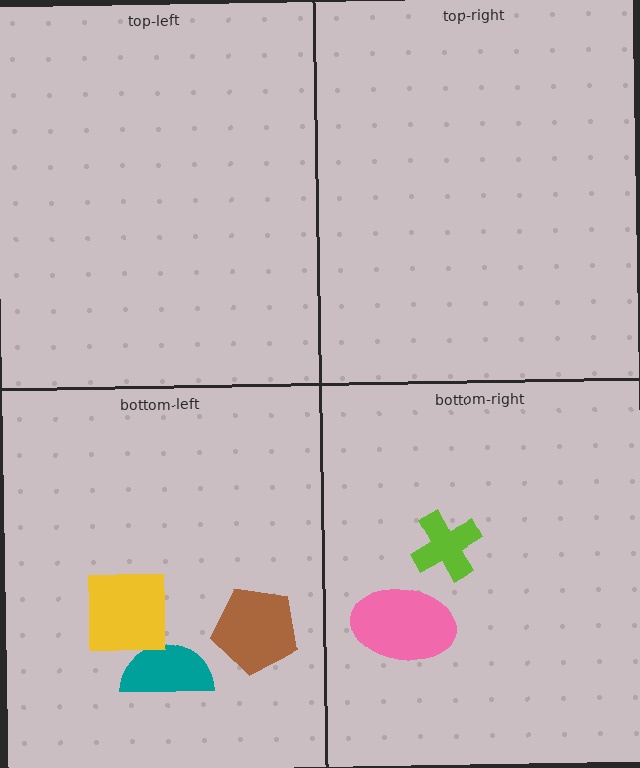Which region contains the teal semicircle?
The bottom-left region.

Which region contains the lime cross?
The bottom-right region.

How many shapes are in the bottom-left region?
3.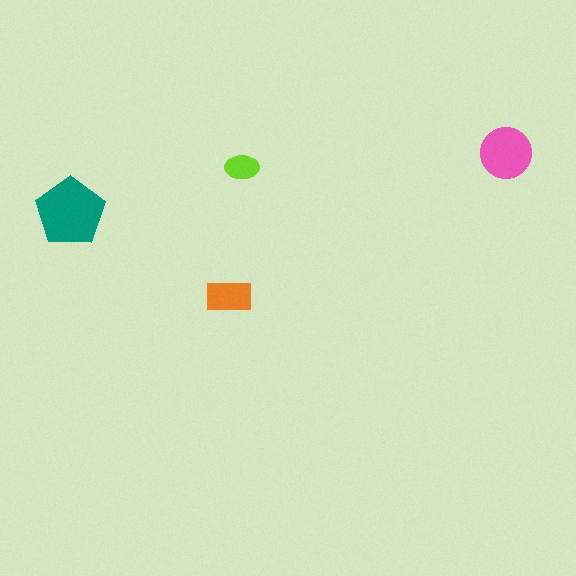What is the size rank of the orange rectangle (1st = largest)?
3rd.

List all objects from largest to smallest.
The teal pentagon, the pink circle, the orange rectangle, the lime ellipse.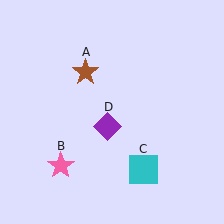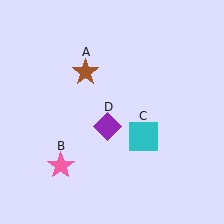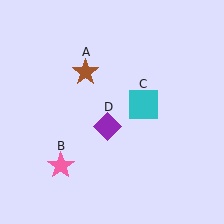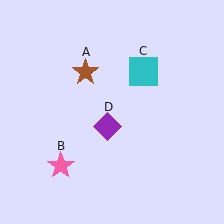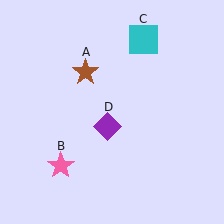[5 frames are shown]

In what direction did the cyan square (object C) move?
The cyan square (object C) moved up.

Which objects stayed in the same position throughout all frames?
Brown star (object A) and pink star (object B) and purple diamond (object D) remained stationary.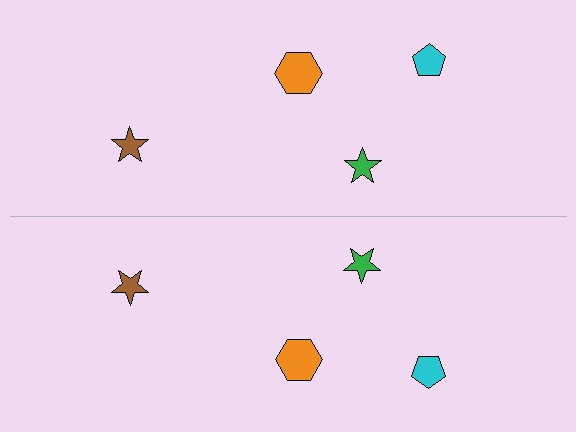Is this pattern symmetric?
Yes, this pattern has bilateral (reflection) symmetry.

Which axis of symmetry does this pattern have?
The pattern has a horizontal axis of symmetry running through the center of the image.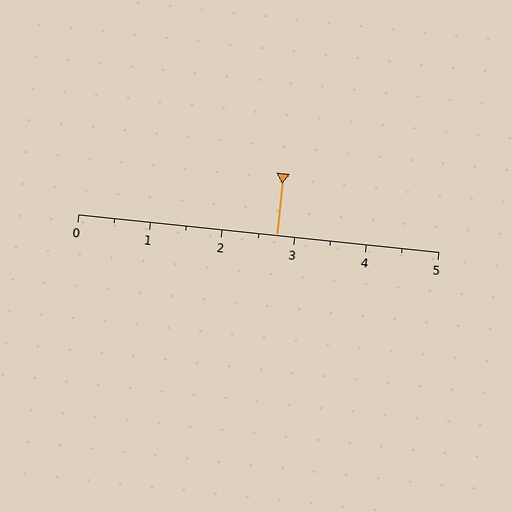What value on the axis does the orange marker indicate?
The marker indicates approximately 2.8.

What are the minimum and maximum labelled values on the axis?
The axis runs from 0 to 5.